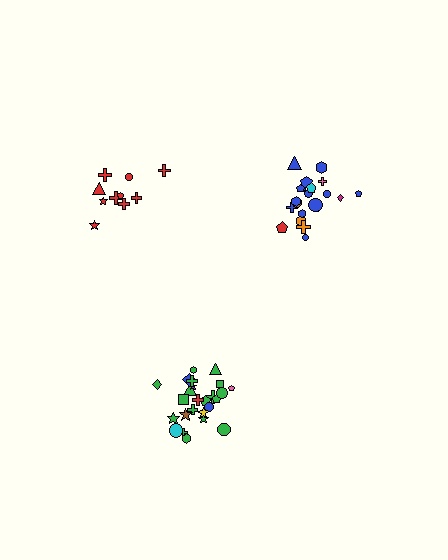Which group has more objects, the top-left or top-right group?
The top-right group.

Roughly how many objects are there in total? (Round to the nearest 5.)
Roughly 55 objects in total.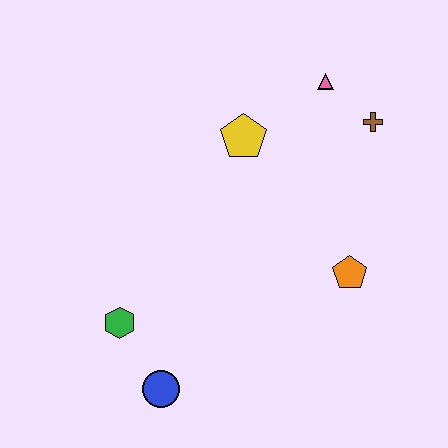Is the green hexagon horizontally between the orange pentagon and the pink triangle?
No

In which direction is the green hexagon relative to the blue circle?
The green hexagon is above the blue circle.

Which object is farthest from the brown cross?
The blue circle is farthest from the brown cross.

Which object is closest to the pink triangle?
The brown cross is closest to the pink triangle.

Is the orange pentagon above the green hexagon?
Yes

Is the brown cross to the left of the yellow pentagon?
No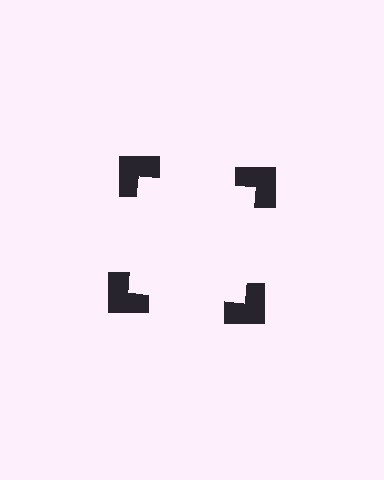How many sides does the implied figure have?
4 sides.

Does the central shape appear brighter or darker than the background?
It typically appears slightly brighter than the background, even though no actual brightness change is drawn.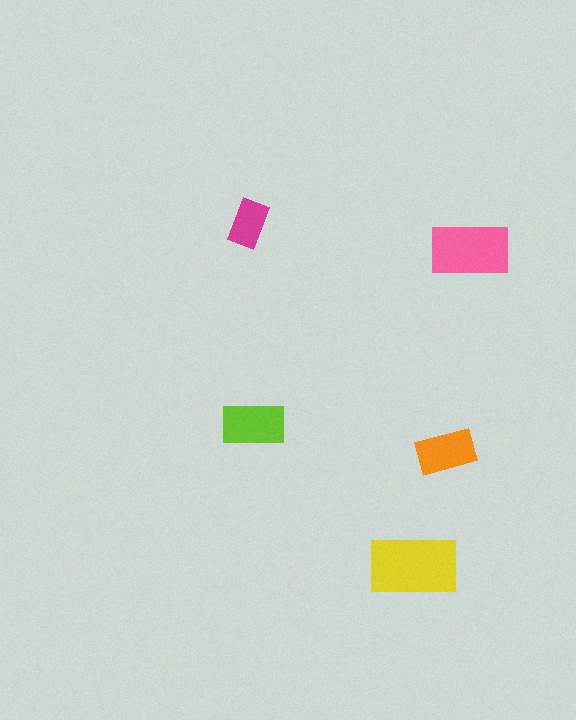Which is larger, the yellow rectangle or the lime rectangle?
The yellow one.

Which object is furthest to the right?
The pink rectangle is rightmost.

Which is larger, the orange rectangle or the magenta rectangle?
The orange one.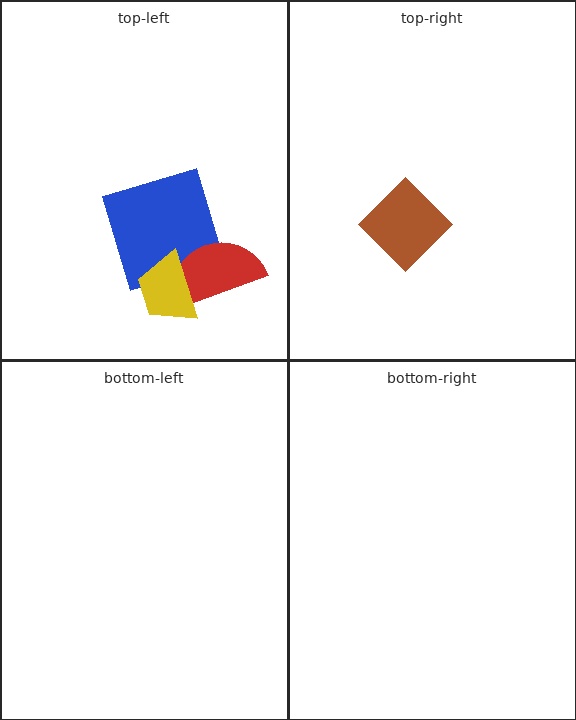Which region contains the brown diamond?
The top-right region.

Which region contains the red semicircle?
The top-left region.